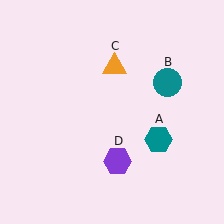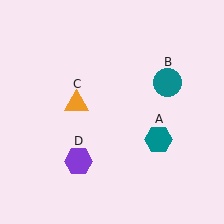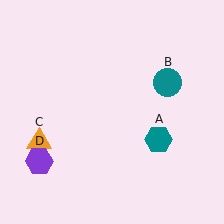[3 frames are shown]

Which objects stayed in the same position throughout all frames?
Teal hexagon (object A) and teal circle (object B) remained stationary.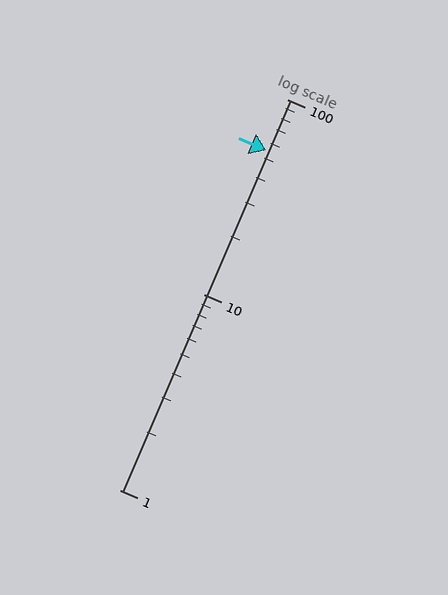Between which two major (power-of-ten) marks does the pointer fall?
The pointer is between 10 and 100.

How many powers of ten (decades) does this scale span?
The scale spans 2 decades, from 1 to 100.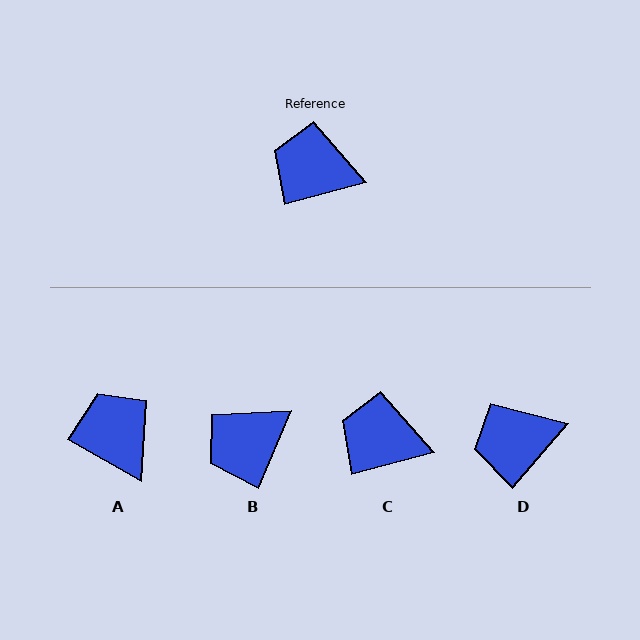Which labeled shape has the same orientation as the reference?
C.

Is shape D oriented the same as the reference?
No, it is off by about 34 degrees.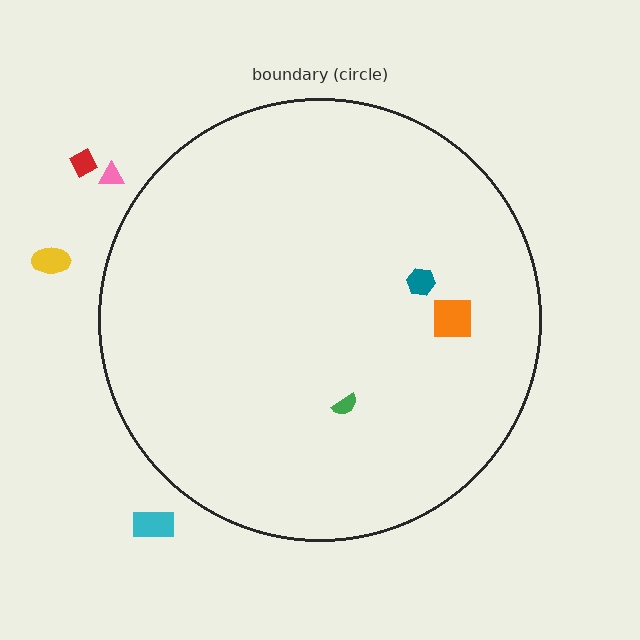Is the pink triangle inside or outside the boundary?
Outside.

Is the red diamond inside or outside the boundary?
Outside.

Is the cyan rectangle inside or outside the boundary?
Outside.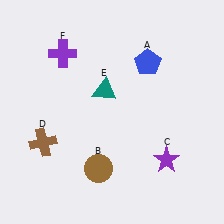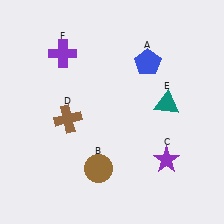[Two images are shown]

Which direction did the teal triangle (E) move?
The teal triangle (E) moved right.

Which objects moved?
The objects that moved are: the brown cross (D), the teal triangle (E).